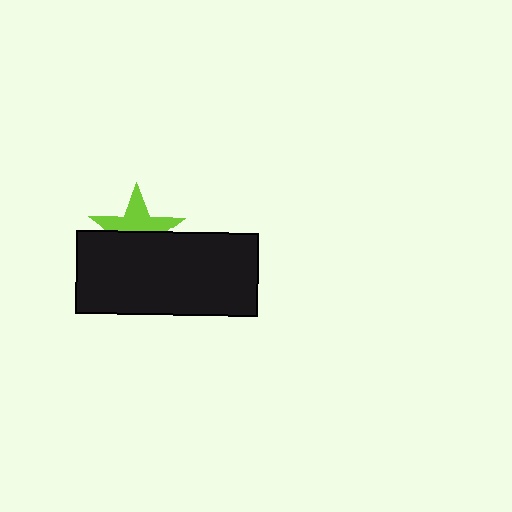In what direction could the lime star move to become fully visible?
The lime star could move up. That would shift it out from behind the black rectangle entirely.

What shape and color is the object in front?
The object in front is a black rectangle.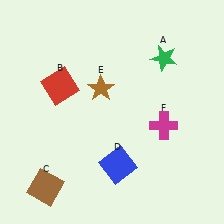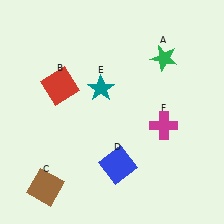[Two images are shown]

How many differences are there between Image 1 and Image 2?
There is 1 difference between the two images.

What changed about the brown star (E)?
In Image 1, E is brown. In Image 2, it changed to teal.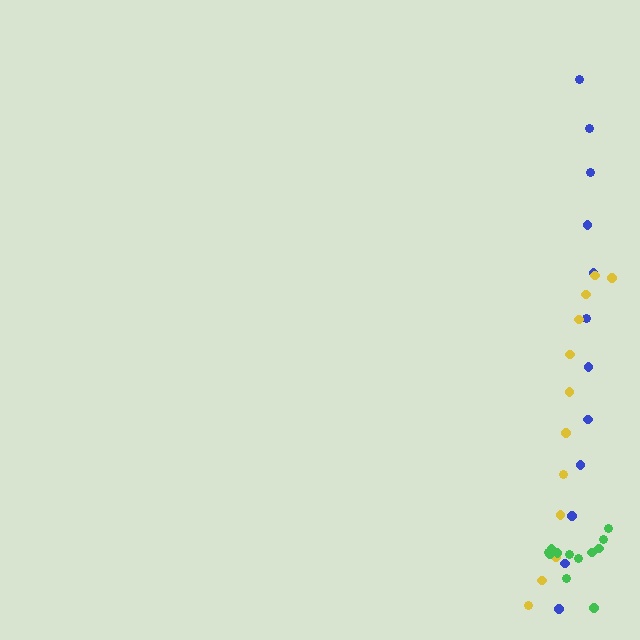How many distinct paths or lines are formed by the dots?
There are 3 distinct paths.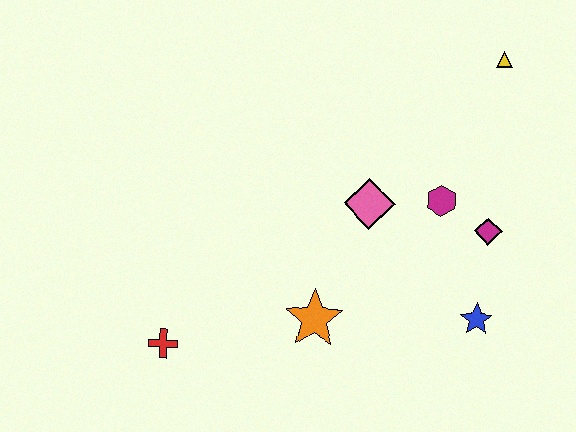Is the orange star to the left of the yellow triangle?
Yes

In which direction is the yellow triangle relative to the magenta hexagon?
The yellow triangle is above the magenta hexagon.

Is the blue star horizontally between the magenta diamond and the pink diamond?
Yes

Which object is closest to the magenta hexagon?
The magenta diamond is closest to the magenta hexagon.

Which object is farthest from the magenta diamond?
The red cross is farthest from the magenta diamond.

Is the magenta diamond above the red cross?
Yes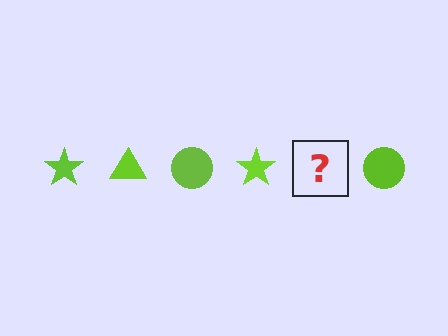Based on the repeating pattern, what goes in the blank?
The blank should be a lime triangle.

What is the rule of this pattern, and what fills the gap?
The rule is that the pattern cycles through star, triangle, circle shapes in lime. The gap should be filled with a lime triangle.